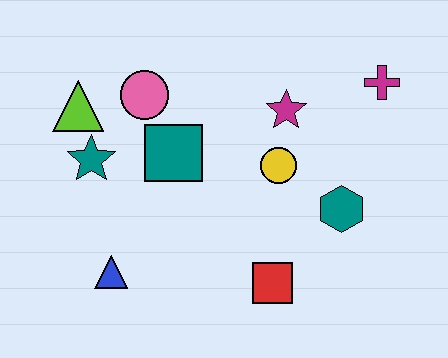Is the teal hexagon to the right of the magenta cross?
No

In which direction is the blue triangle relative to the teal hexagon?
The blue triangle is to the left of the teal hexagon.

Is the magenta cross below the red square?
No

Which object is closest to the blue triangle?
The teal star is closest to the blue triangle.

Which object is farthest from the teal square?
The magenta cross is farthest from the teal square.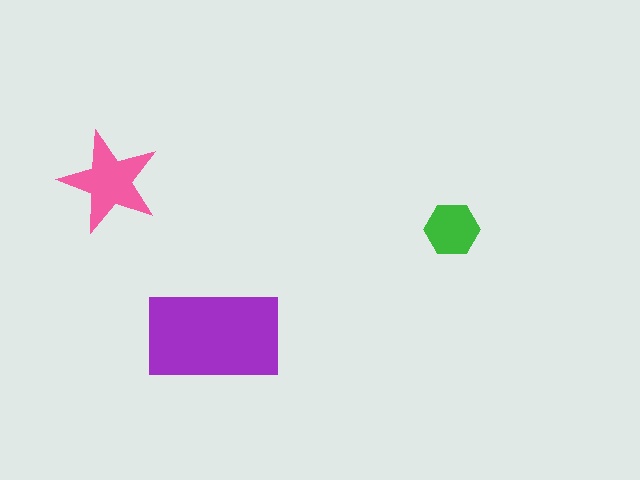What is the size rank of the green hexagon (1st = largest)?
3rd.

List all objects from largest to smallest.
The purple rectangle, the pink star, the green hexagon.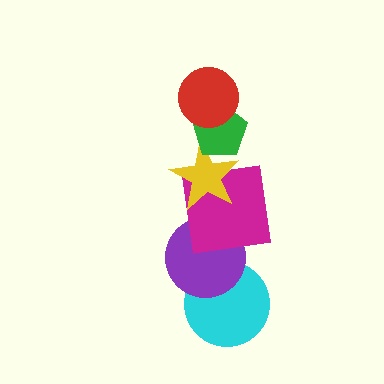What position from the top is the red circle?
The red circle is 1st from the top.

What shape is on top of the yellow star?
The green pentagon is on top of the yellow star.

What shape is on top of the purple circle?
The magenta square is on top of the purple circle.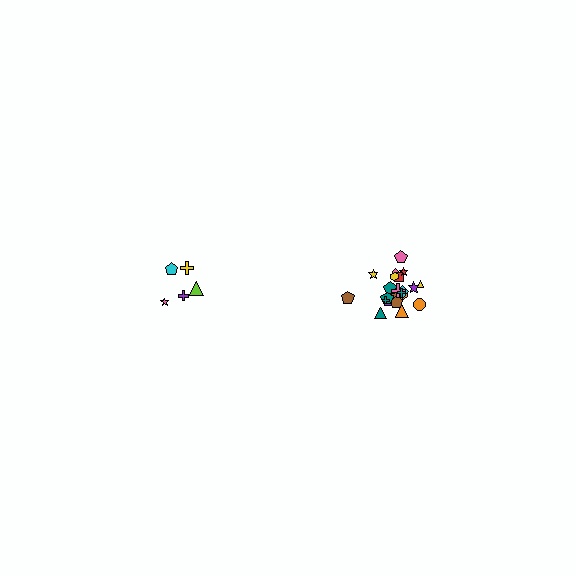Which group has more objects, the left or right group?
The right group.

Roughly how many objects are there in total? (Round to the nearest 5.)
Roughly 25 objects in total.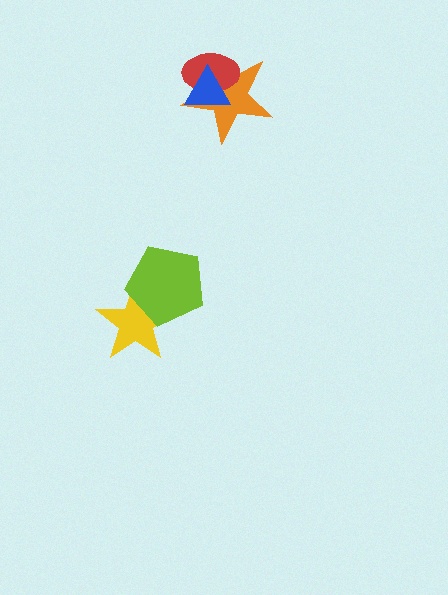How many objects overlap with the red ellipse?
2 objects overlap with the red ellipse.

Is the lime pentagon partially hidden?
No, no other shape covers it.